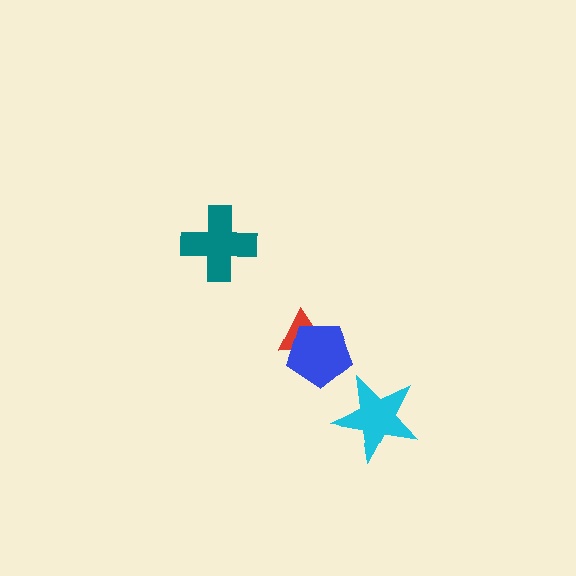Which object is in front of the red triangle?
The blue pentagon is in front of the red triangle.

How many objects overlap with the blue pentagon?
1 object overlaps with the blue pentagon.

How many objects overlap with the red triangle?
1 object overlaps with the red triangle.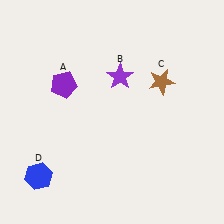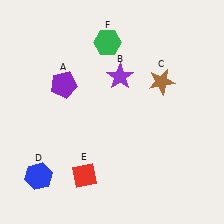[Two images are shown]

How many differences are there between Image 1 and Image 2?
There are 2 differences between the two images.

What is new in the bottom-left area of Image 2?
A red diamond (E) was added in the bottom-left area of Image 2.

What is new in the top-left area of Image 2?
A green hexagon (F) was added in the top-left area of Image 2.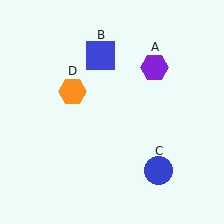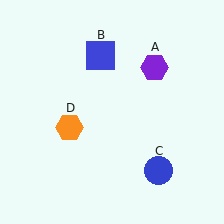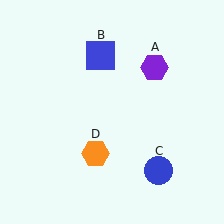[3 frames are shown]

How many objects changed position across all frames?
1 object changed position: orange hexagon (object D).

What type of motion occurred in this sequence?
The orange hexagon (object D) rotated counterclockwise around the center of the scene.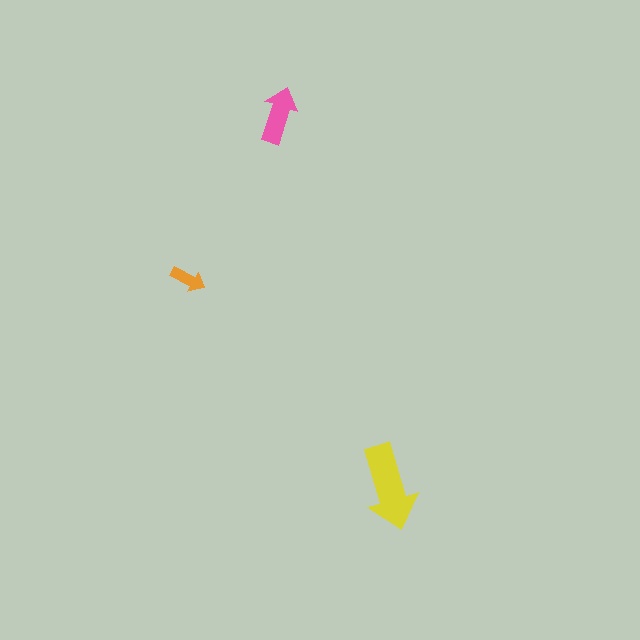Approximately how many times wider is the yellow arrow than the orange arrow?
About 2.5 times wider.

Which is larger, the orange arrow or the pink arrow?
The pink one.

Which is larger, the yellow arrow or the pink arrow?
The yellow one.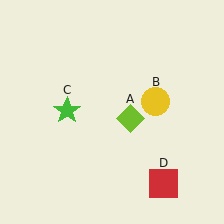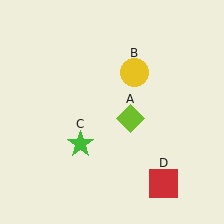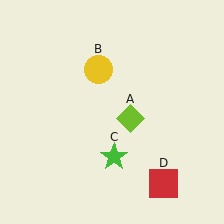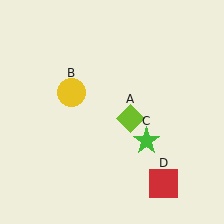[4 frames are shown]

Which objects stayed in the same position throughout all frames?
Lime diamond (object A) and red square (object D) remained stationary.